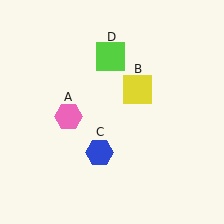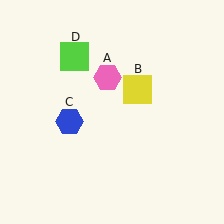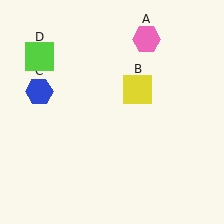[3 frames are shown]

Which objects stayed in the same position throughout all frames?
Yellow square (object B) remained stationary.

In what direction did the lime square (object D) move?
The lime square (object D) moved left.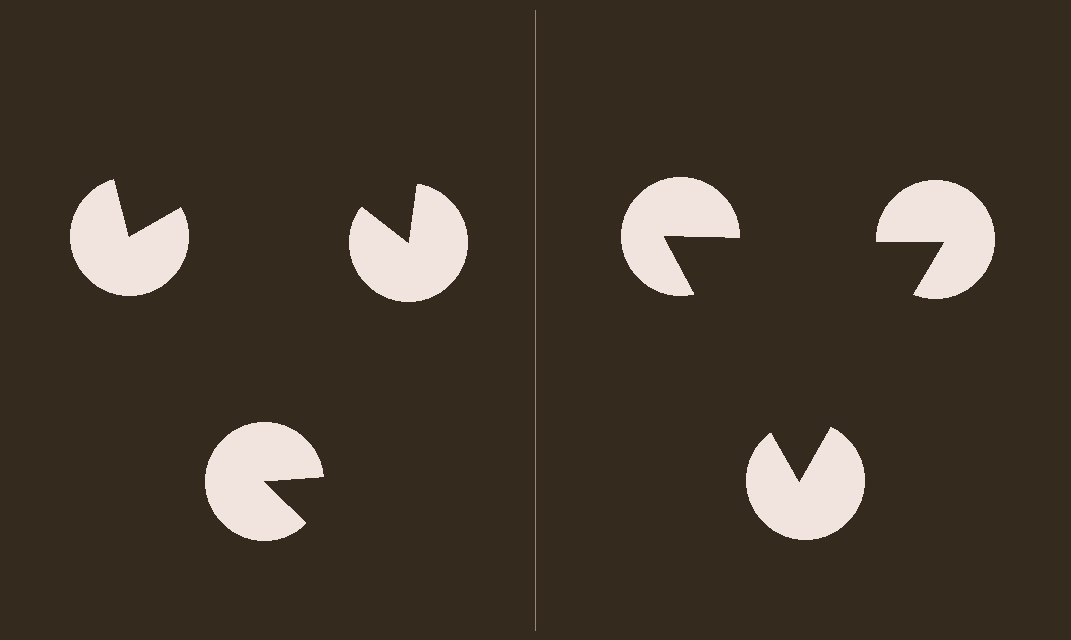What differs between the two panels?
The pac-man discs are positioned identically on both sides; only the wedge orientations differ. On the right they align to a triangle; on the left they are misaligned.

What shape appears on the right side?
An illusory triangle.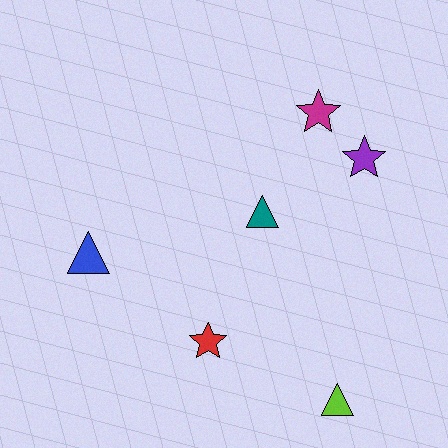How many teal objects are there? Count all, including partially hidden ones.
There is 1 teal object.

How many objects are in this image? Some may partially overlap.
There are 6 objects.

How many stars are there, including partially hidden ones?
There are 3 stars.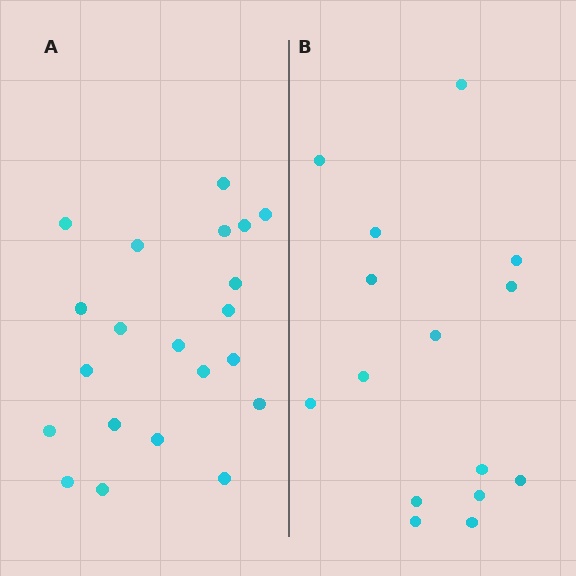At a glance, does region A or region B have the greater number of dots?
Region A (the left region) has more dots.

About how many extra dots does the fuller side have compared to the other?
Region A has about 6 more dots than region B.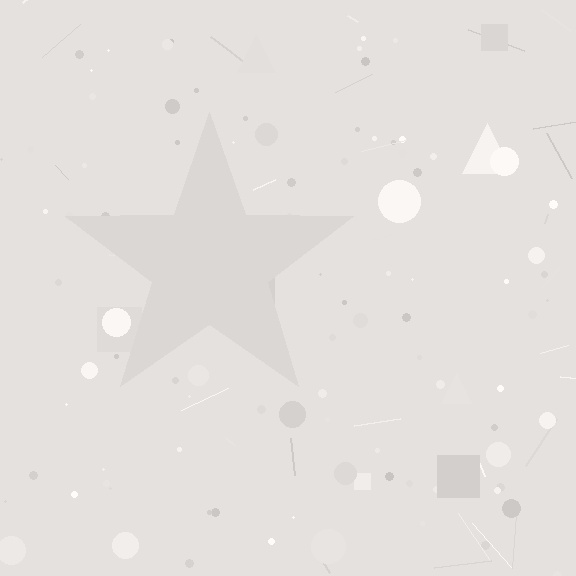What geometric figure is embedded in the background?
A star is embedded in the background.